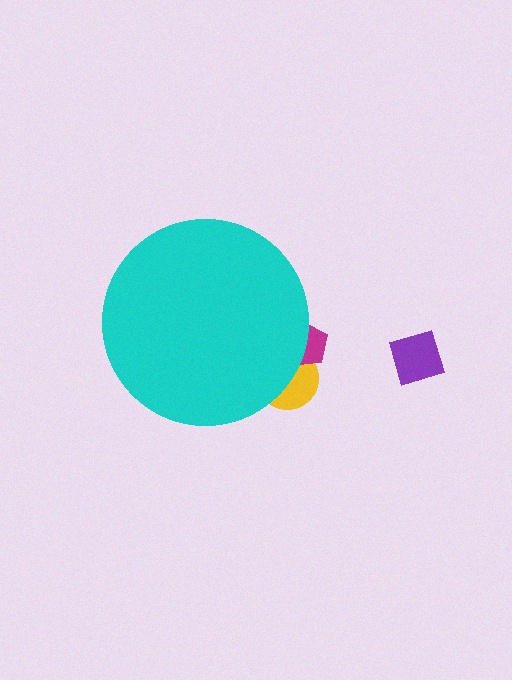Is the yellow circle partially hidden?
Yes, the yellow circle is partially hidden behind the cyan circle.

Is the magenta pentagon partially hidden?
Yes, the magenta pentagon is partially hidden behind the cyan circle.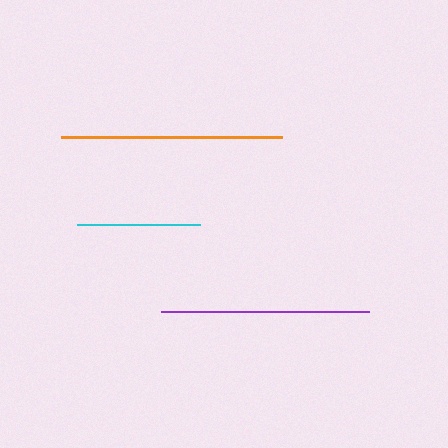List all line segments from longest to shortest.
From longest to shortest: orange, purple, cyan.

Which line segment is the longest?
The orange line is the longest at approximately 221 pixels.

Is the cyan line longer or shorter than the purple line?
The purple line is longer than the cyan line.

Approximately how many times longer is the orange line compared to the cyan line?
The orange line is approximately 1.8 times the length of the cyan line.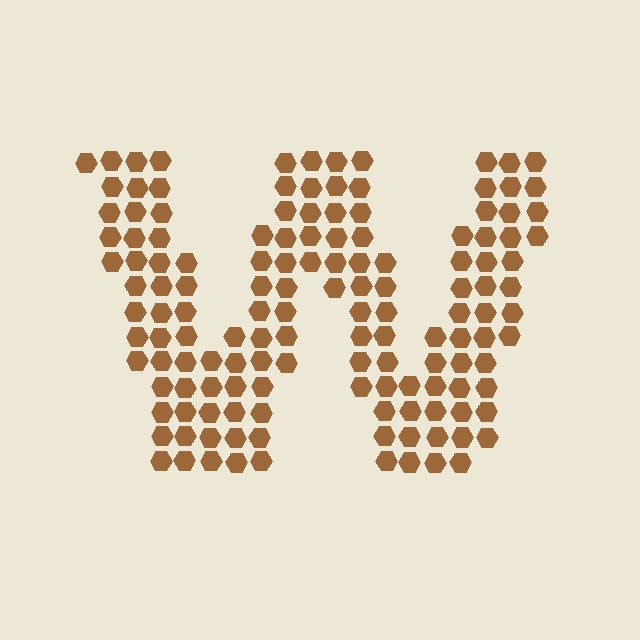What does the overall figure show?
The overall figure shows the letter W.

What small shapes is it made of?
It is made of small hexagons.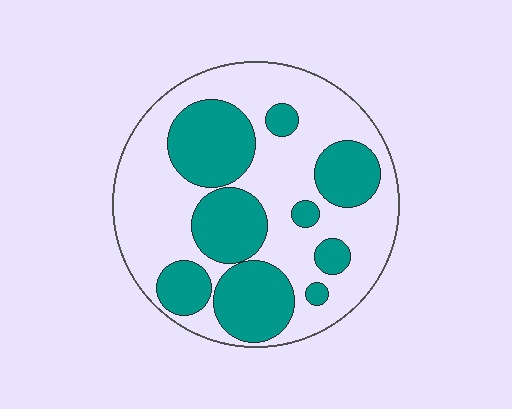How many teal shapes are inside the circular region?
9.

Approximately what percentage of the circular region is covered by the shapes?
Approximately 40%.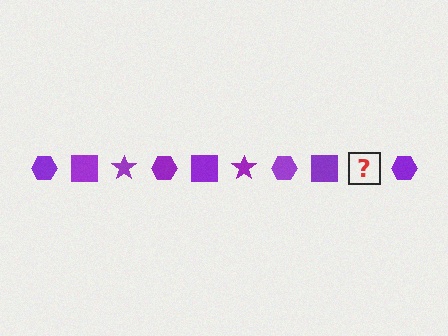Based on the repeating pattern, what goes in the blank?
The blank should be a purple star.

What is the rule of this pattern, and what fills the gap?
The rule is that the pattern cycles through hexagon, square, star shapes in purple. The gap should be filled with a purple star.